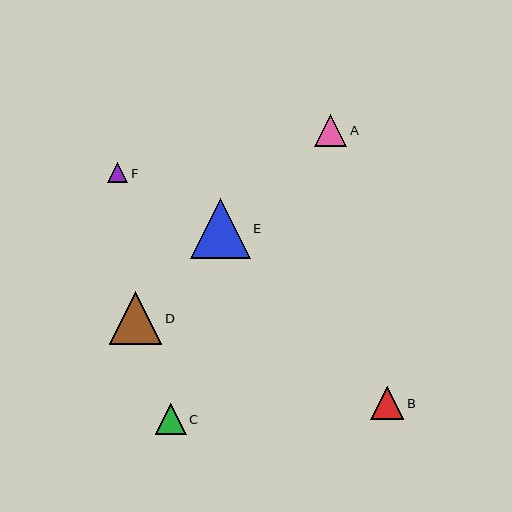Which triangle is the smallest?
Triangle F is the smallest with a size of approximately 20 pixels.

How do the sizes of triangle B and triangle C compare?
Triangle B and triangle C are approximately the same size.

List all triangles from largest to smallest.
From largest to smallest: E, D, B, A, C, F.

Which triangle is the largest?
Triangle E is the largest with a size of approximately 59 pixels.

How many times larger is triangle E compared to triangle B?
Triangle E is approximately 1.8 times the size of triangle B.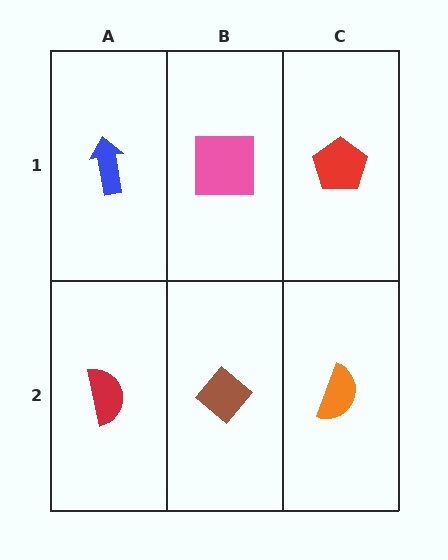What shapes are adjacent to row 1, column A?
A red semicircle (row 2, column A), a pink square (row 1, column B).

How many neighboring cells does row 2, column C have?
2.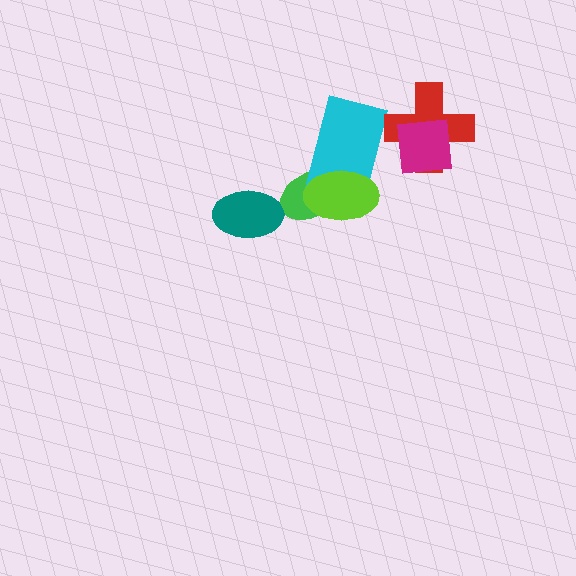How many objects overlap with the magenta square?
1 object overlaps with the magenta square.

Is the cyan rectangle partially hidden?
Yes, it is partially covered by another shape.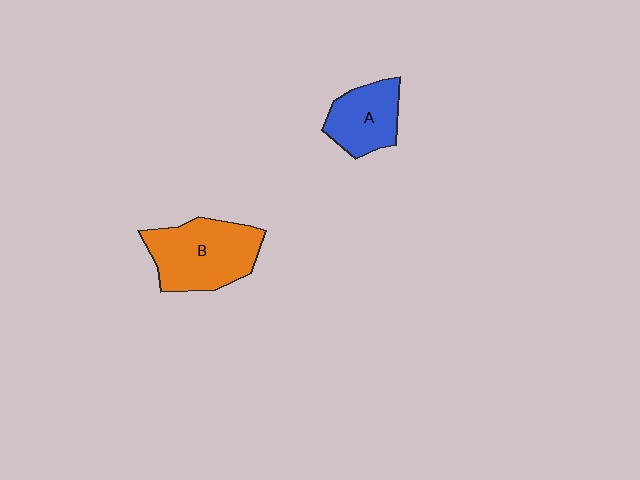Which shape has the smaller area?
Shape A (blue).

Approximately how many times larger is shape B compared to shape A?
Approximately 1.5 times.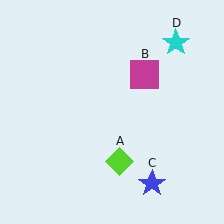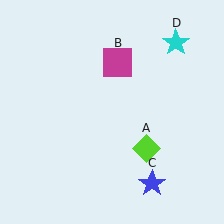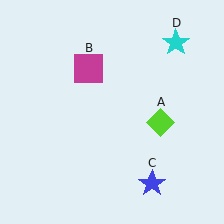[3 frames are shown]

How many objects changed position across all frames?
2 objects changed position: lime diamond (object A), magenta square (object B).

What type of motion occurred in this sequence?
The lime diamond (object A), magenta square (object B) rotated counterclockwise around the center of the scene.